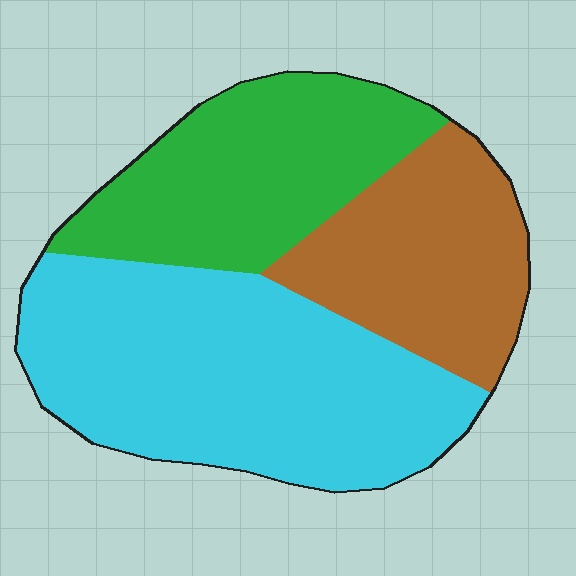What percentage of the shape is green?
Green covers around 30% of the shape.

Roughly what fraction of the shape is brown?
Brown takes up between a sixth and a third of the shape.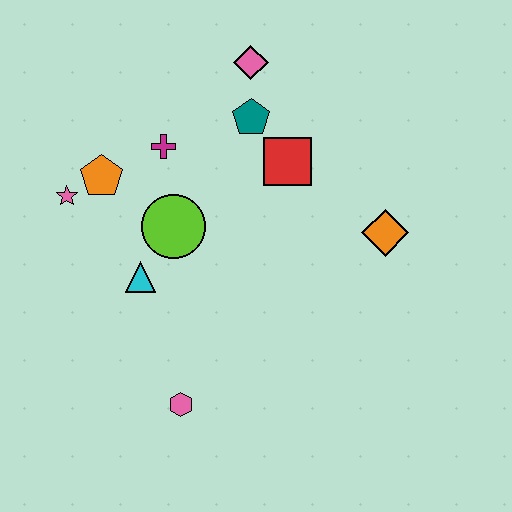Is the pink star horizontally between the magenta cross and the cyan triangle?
No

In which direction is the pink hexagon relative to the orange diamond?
The pink hexagon is to the left of the orange diamond.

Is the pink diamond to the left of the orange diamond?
Yes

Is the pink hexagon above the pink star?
No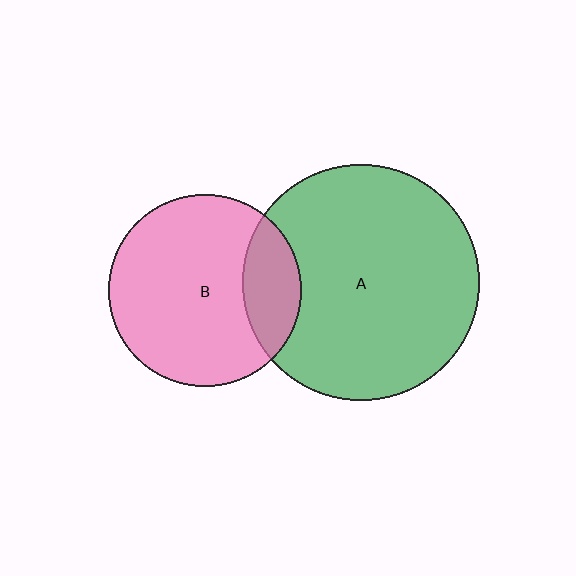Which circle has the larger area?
Circle A (green).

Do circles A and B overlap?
Yes.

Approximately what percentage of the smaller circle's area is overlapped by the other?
Approximately 20%.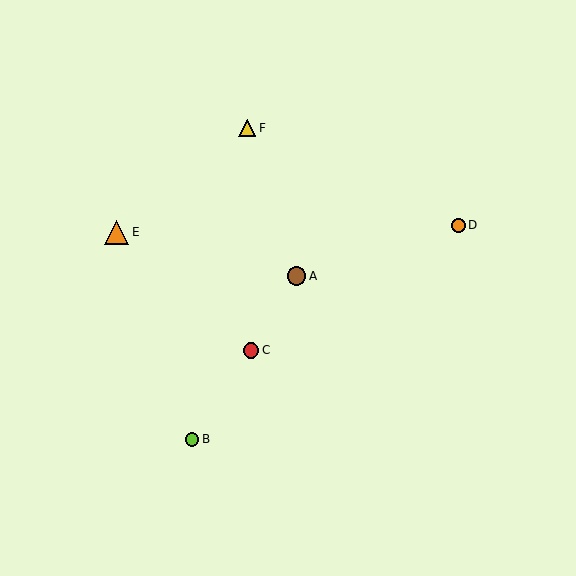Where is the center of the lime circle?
The center of the lime circle is at (192, 439).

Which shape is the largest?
The orange triangle (labeled E) is the largest.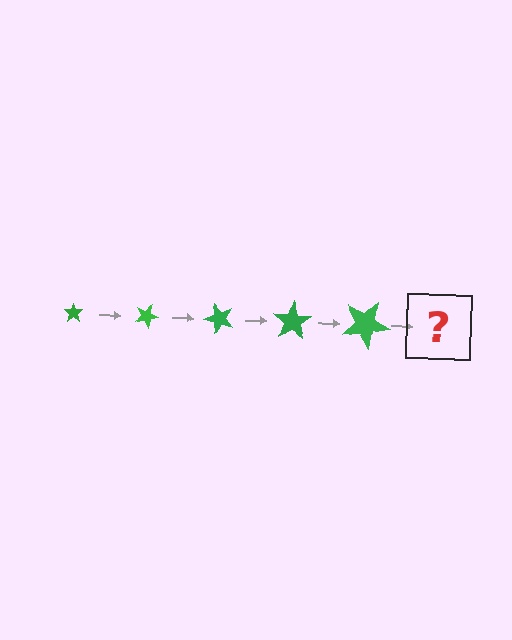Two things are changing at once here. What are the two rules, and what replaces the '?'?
The two rules are that the star grows larger each step and it rotates 25 degrees each step. The '?' should be a star, larger than the previous one and rotated 125 degrees from the start.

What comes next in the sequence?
The next element should be a star, larger than the previous one and rotated 125 degrees from the start.